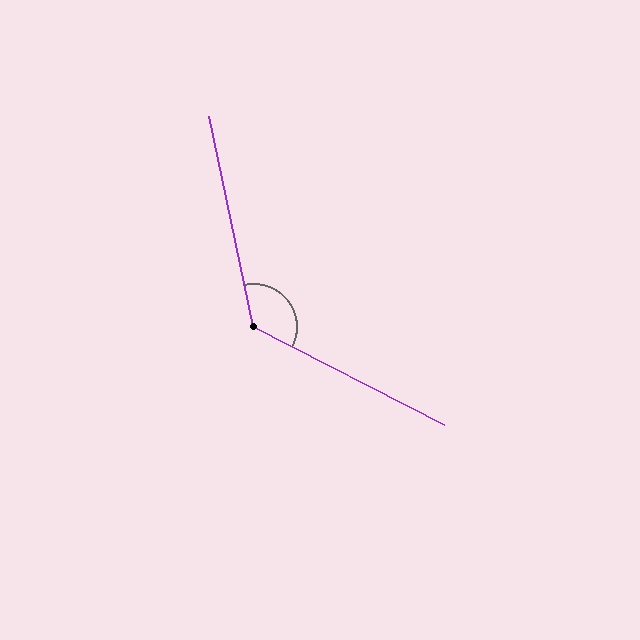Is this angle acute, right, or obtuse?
It is obtuse.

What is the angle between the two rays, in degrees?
Approximately 129 degrees.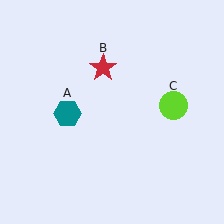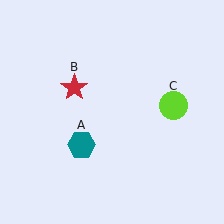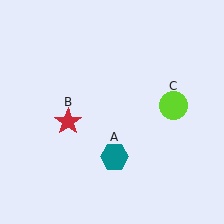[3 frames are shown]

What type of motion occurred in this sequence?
The teal hexagon (object A), red star (object B) rotated counterclockwise around the center of the scene.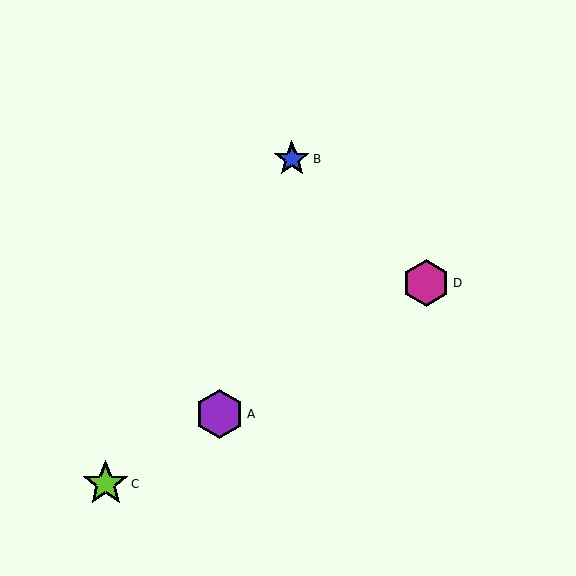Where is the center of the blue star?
The center of the blue star is at (292, 159).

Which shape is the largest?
The purple hexagon (labeled A) is the largest.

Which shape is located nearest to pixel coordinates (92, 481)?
The lime star (labeled C) at (106, 484) is nearest to that location.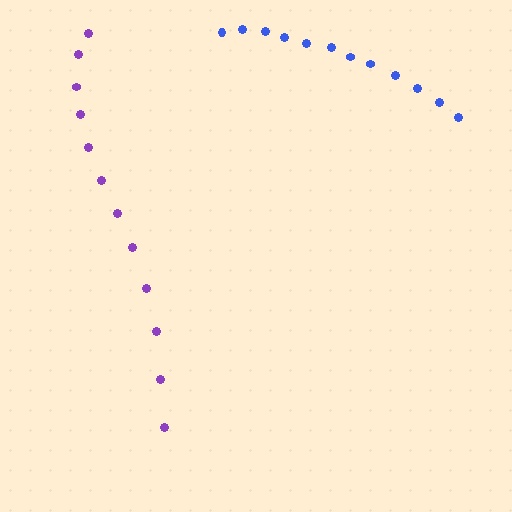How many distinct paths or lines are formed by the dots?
There are 2 distinct paths.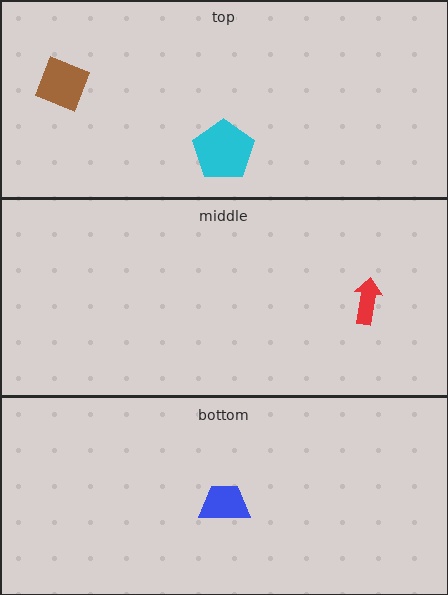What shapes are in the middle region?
The red arrow.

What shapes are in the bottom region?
The blue trapezoid.